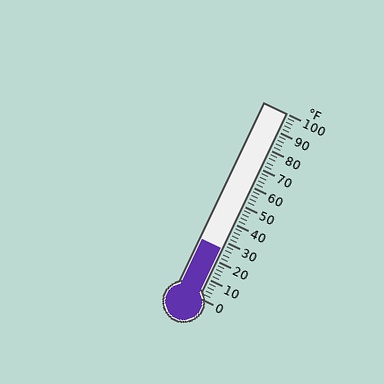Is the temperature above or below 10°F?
The temperature is above 10°F.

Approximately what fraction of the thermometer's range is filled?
The thermometer is filled to approximately 25% of its range.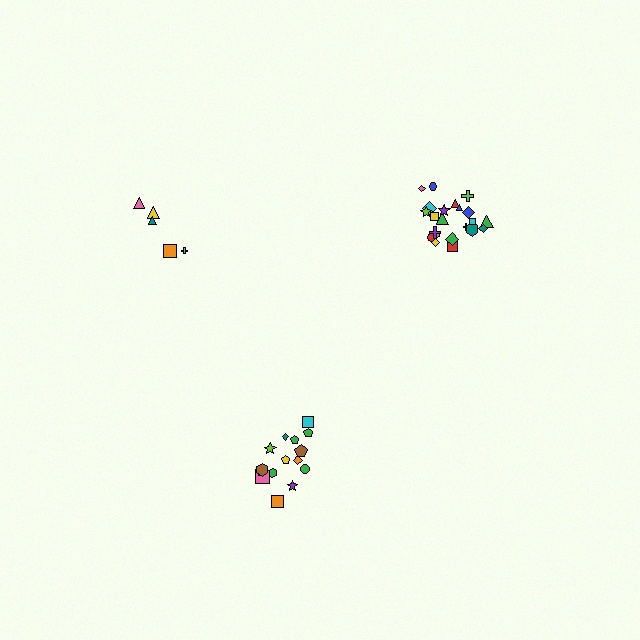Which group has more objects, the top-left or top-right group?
The top-right group.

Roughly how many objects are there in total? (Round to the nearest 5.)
Roughly 40 objects in total.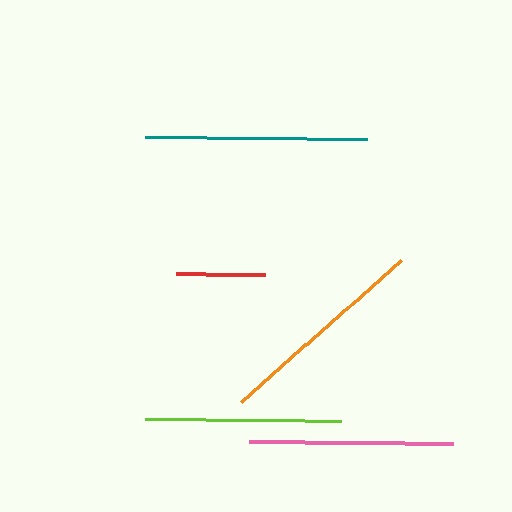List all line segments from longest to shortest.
From longest to shortest: teal, orange, pink, lime, red.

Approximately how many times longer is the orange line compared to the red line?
The orange line is approximately 2.4 times the length of the red line.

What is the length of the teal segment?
The teal segment is approximately 222 pixels long.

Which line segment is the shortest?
The red line is the shortest at approximately 90 pixels.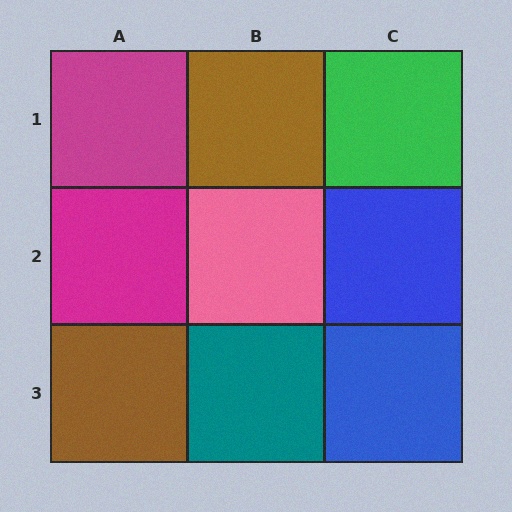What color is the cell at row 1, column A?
Magenta.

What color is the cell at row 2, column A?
Magenta.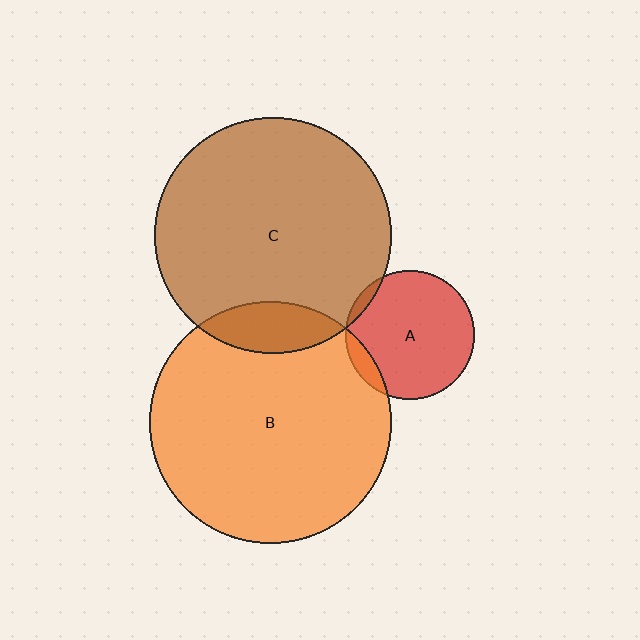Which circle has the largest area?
Circle B (orange).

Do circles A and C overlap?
Yes.